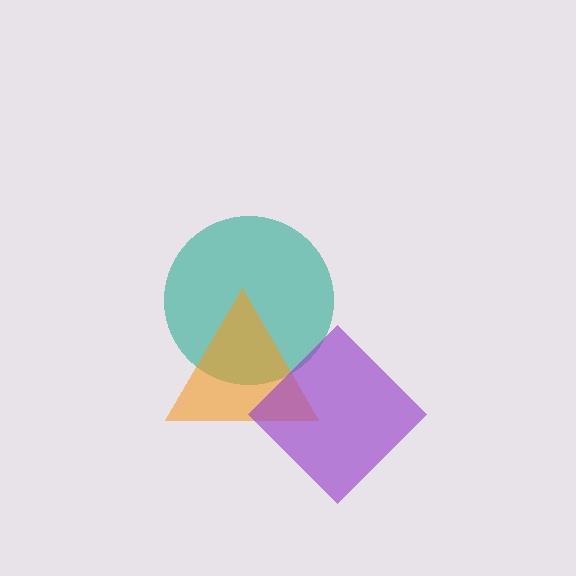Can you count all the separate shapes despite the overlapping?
Yes, there are 3 separate shapes.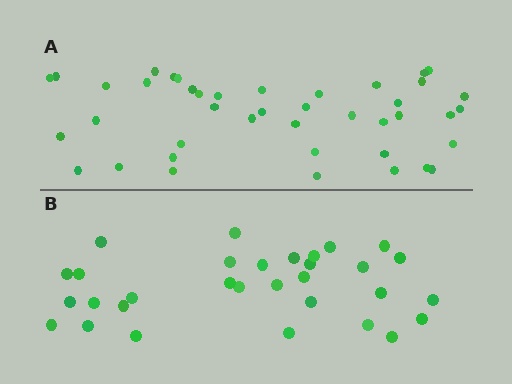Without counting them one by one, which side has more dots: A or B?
Region A (the top region) has more dots.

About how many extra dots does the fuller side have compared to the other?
Region A has roughly 12 or so more dots than region B.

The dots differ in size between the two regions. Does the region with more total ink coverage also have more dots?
No. Region B has more total ink coverage because its dots are larger, but region A actually contains more individual dots. Total area can be misleading — the number of items is what matters here.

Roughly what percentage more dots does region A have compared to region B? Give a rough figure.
About 35% more.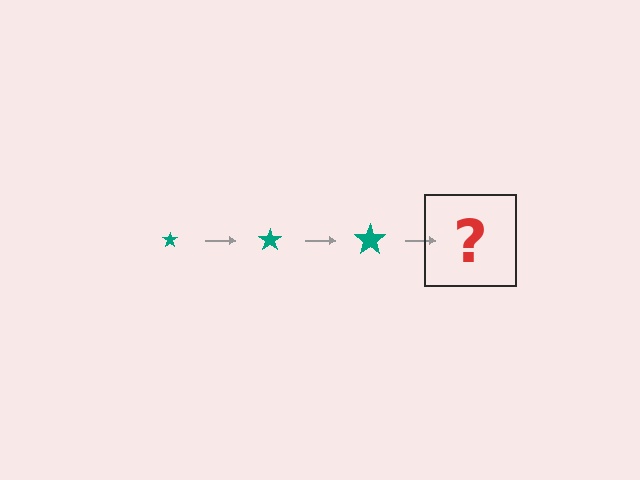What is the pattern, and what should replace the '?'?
The pattern is that the star gets progressively larger each step. The '?' should be a teal star, larger than the previous one.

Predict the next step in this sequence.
The next step is a teal star, larger than the previous one.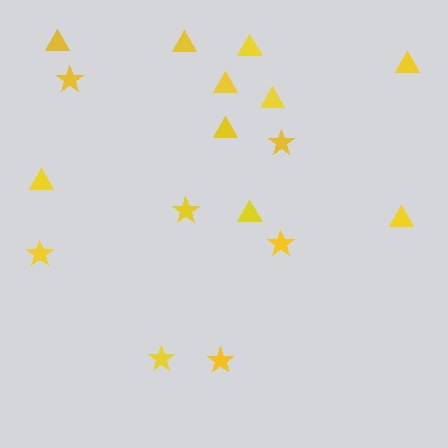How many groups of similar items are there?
There are 2 groups: one group of stars (7) and one group of triangles (10).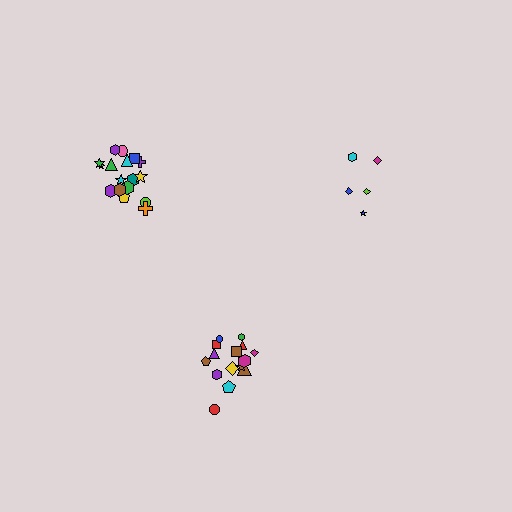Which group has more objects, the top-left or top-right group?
The top-left group.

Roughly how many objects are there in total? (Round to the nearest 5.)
Roughly 40 objects in total.